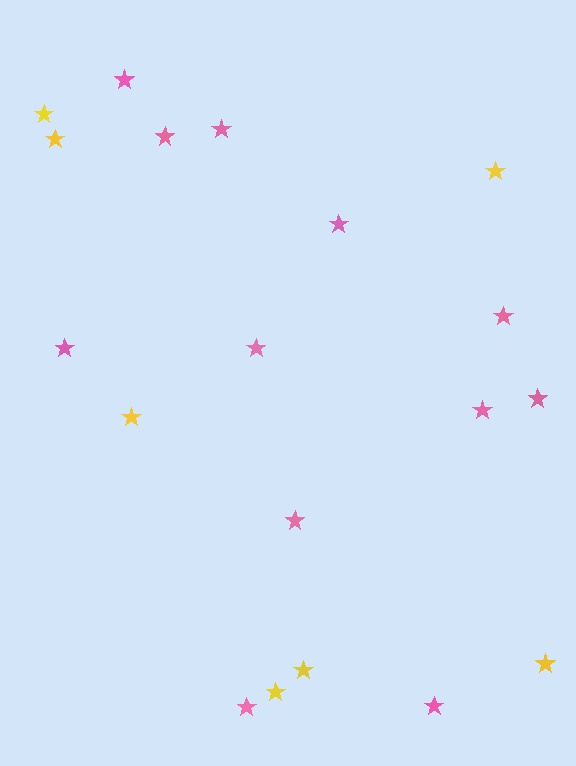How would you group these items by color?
There are 2 groups: one group of pink stars (12) and one group of yellow stars (7).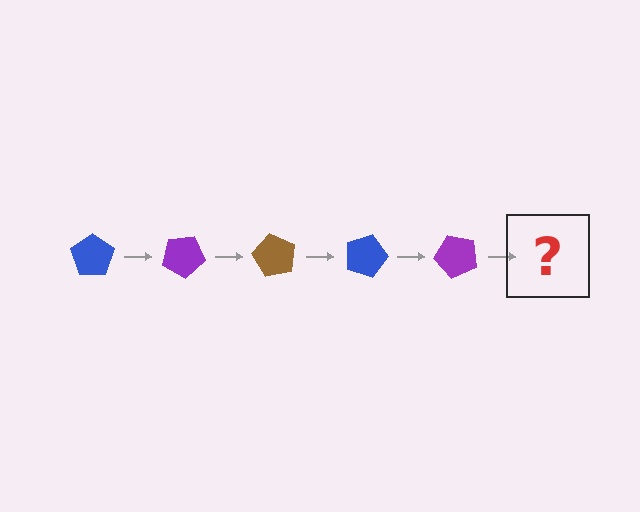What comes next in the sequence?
The next element should be a brown pentagon, rotated 150 degrees from the start.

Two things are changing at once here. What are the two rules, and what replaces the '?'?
The two rules are that it rotates 30 degrees each step and the color cycles through blue, purple, and brown. The '?' should be a brown pentagon, rotated 150 degrees from the start.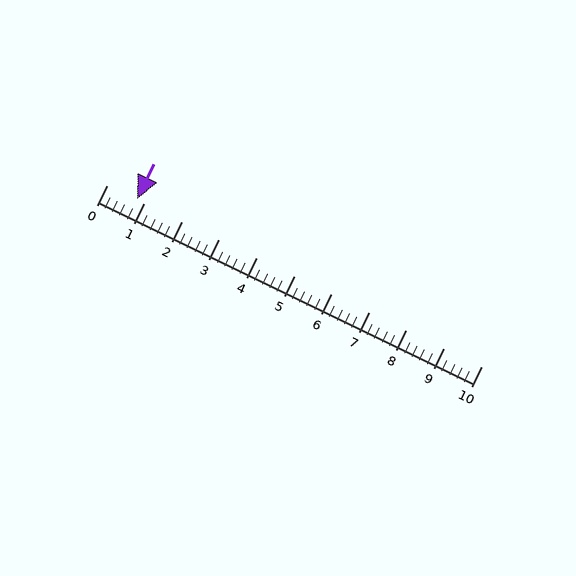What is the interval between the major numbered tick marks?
The major tick marks are spaced 1 units apart.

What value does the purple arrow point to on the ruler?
The purple arrow points to approximately 0.8.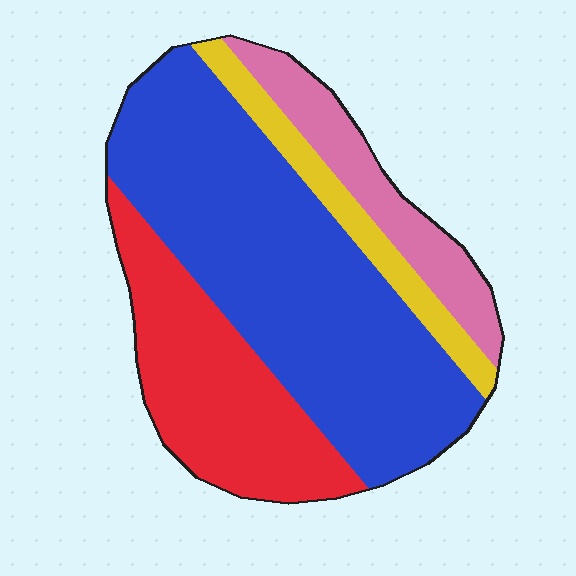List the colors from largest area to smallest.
From largest to smallest: blue, red, pink, yellow.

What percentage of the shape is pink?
Pink takes up about one eighth (1/8) of the shape.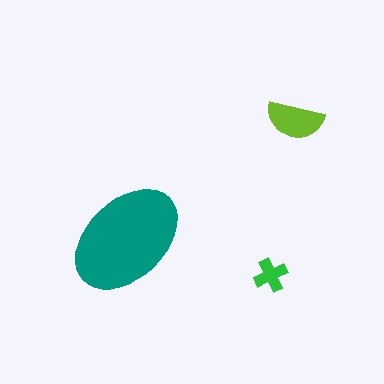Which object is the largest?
The teal ellipse.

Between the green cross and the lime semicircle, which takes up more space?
The lime semicircle.